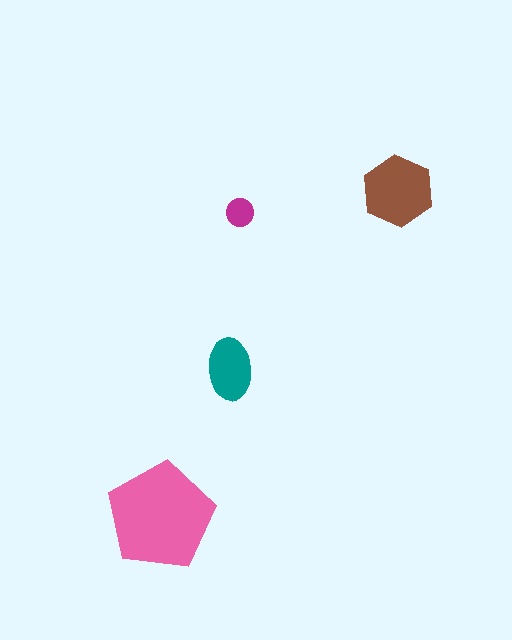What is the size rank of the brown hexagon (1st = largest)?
2nd.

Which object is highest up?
The brown hexagon is topmost.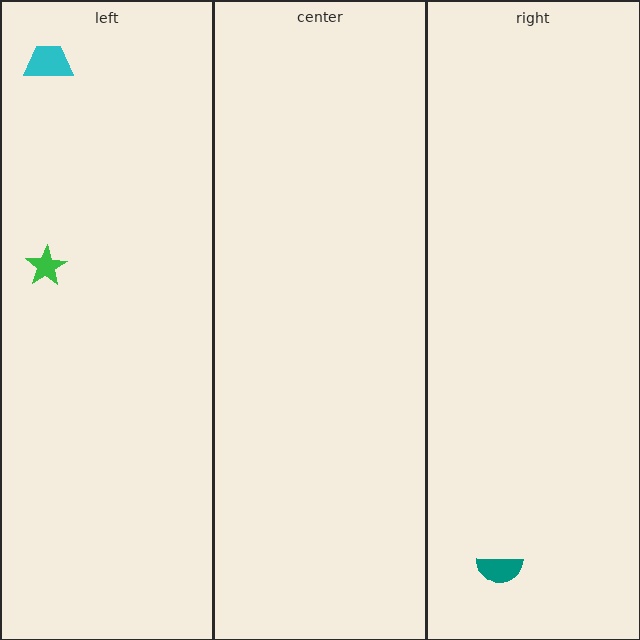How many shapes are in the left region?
2.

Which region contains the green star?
The left region.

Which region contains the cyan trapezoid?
The left region.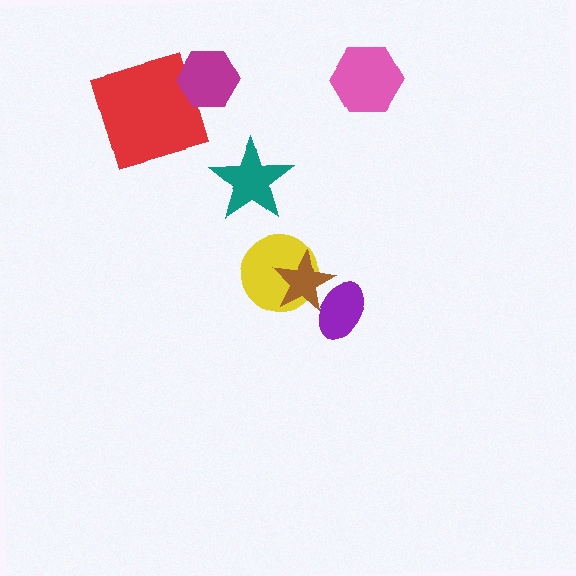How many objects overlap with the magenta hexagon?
1 object overlaps with the magenta hexagon.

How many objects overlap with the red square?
1 object overlaps with the red square.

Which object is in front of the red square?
The magenta hexagon is in front of the red square.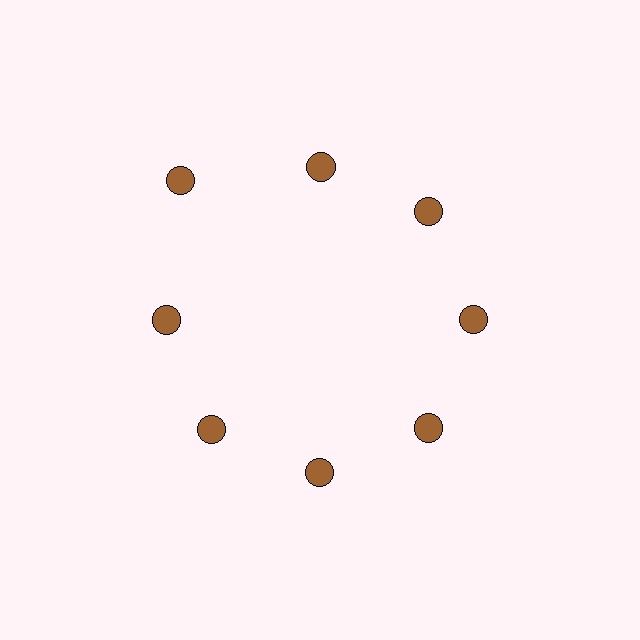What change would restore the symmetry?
The symmetry would be restored by moving it inward, back onto the ring so that all 8 circles sit at equal angles and equal distance from the center.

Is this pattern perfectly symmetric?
No. The 8 brown circles are arranged in a ring, but one element near the 10 o'clock position is pushed outward from the center, breaking the 8-fold rotational symmetry.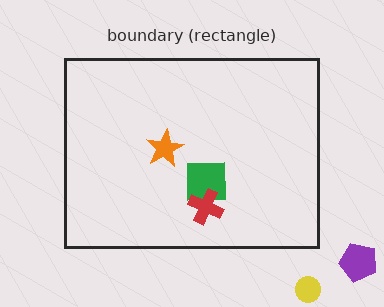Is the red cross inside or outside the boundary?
Inside.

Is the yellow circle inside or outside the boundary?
Outside.